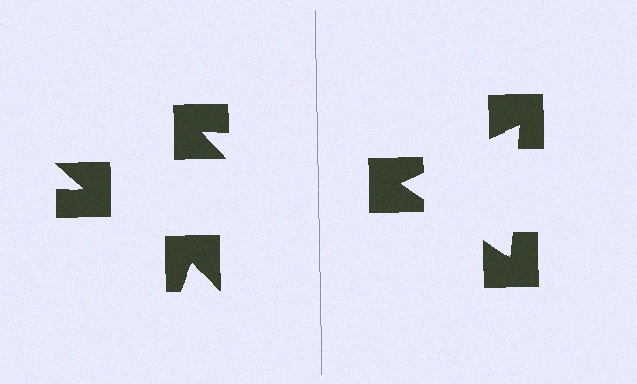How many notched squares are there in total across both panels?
6 — 3 on each side.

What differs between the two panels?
The notched squares are positioned identically on both sides; only the wedge orientations differ. On the right they align to a triangle; on the left they are misaligned.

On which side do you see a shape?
An illusory triangle appears on the right side. On the left side the wedge cuts are rotated, so no coherent shape forms.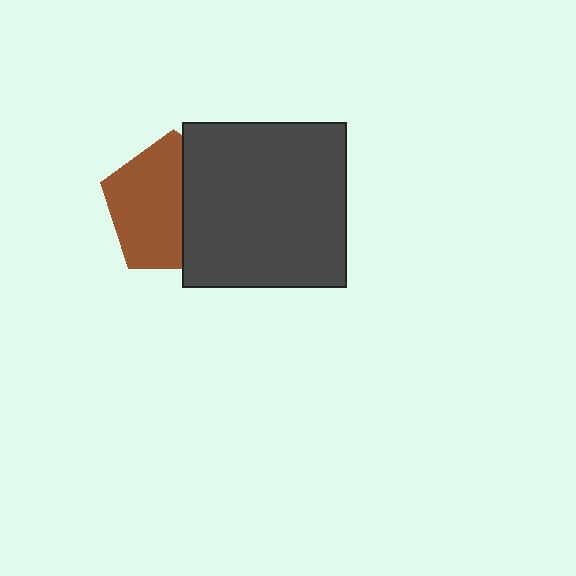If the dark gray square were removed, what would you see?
You would see the complete brown pentagon.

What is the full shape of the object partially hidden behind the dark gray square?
The partially hidden object is a brown pentagon.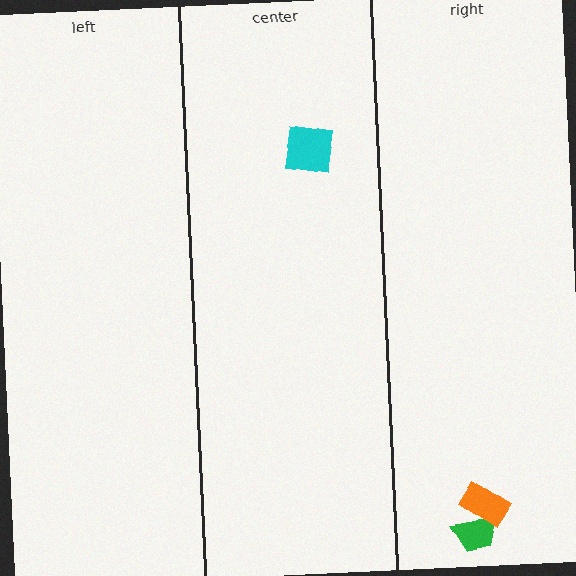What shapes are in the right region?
The green trapezoid, the orange rectangle.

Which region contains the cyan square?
The center region.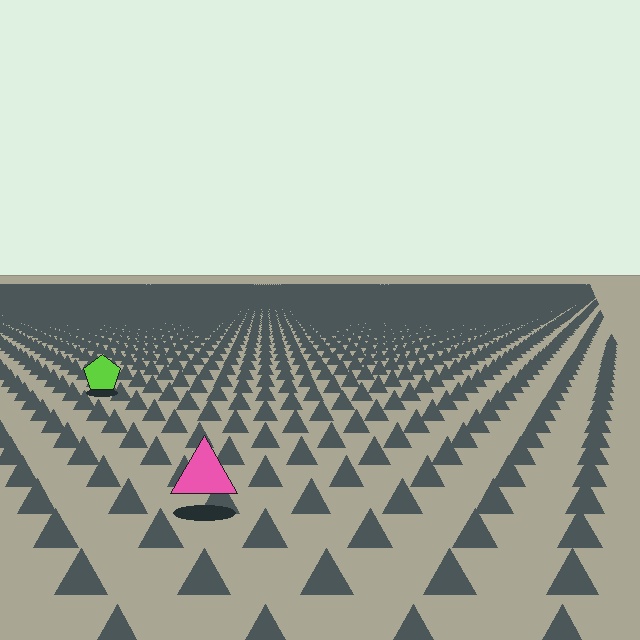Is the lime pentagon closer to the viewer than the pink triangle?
No. The pink triangle is closer — you can tell from the texture gradient: the ground texture is coarser near it.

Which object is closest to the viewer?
The pink triangle is closest. The texture marks near it are larger and more spread out.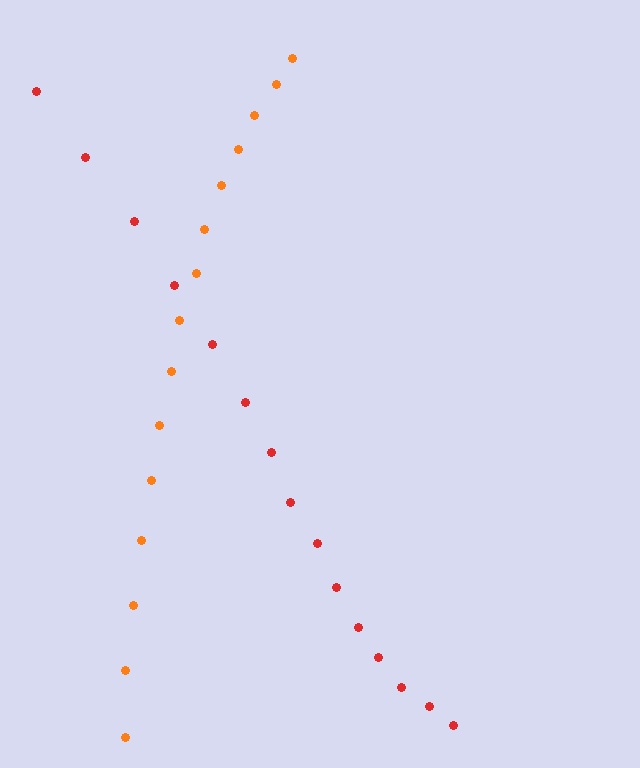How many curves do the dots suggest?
There are 2 distinct paths.